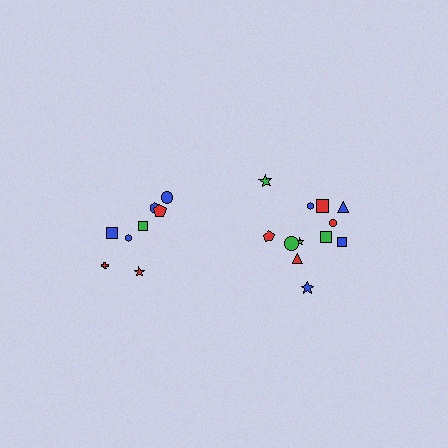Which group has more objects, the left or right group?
The right group.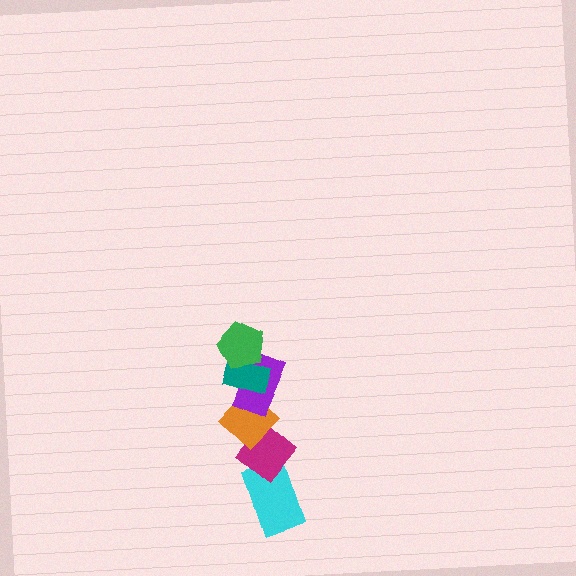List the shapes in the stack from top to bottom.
From top to bottom: the green pentagon, the teal rectangle, the purple rectangle, the orange diamond, the magenta diamond, the cyan rectangle.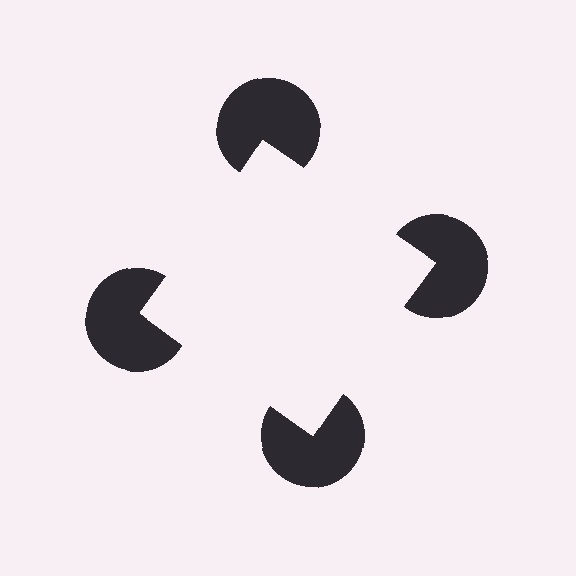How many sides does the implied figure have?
4 sides.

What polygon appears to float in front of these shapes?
An illusory square — its edges are inferred from the aligned wedge cuts in the pac-man discs, not physically drawn.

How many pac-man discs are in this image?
There are 4 — one at each vertex of the illusory square.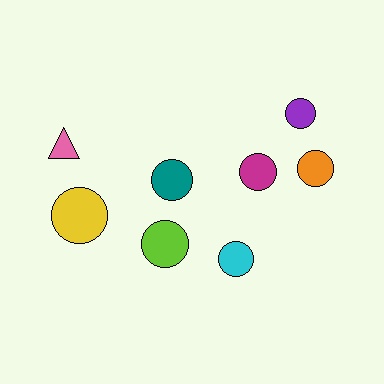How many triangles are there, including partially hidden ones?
There is 1 triangle.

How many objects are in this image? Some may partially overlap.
There are 8 objects.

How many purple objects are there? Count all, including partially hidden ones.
There is 1 purple object.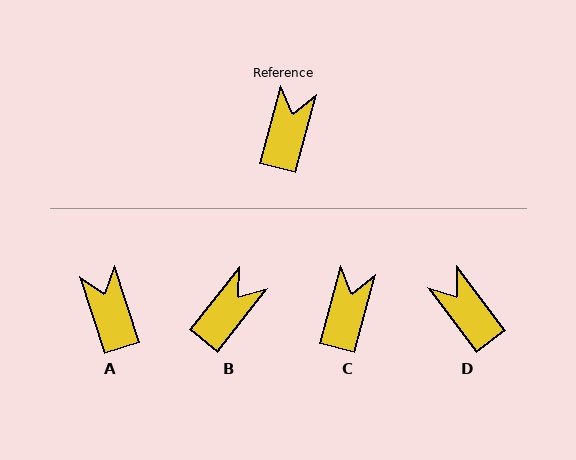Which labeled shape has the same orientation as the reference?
C.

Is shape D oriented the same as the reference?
No, it is off by about 52 degrees.